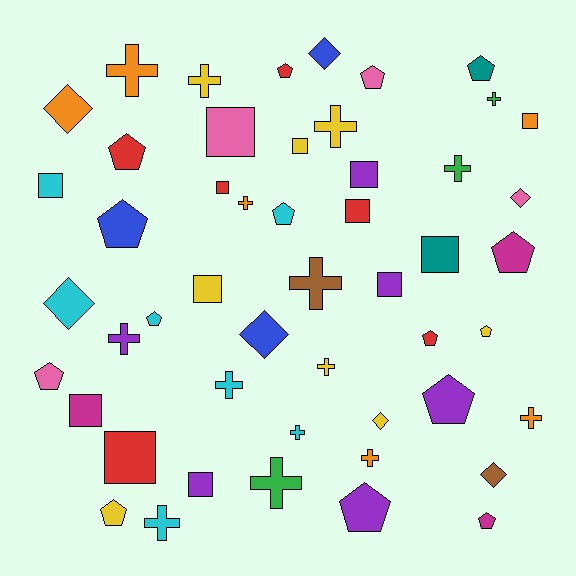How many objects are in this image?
There are 50 objects.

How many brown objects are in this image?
There are 2 brown objects.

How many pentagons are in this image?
There are 15 pentagons.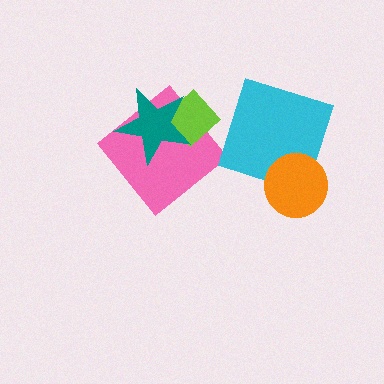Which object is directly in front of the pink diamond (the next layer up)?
The lime diamond is directly in front of the pink diamond.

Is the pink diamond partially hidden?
Yes, it is partially covered by another shape.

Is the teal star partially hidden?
No, no other shape covers it.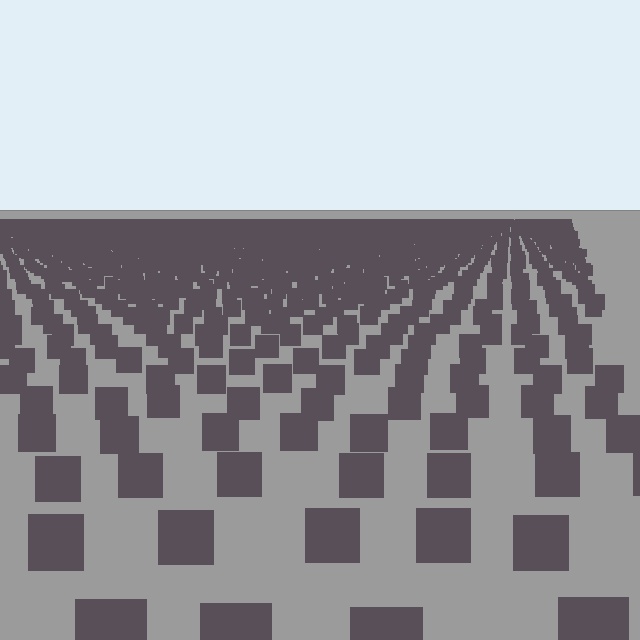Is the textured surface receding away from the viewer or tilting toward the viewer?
The surface is receding away from the viewer. Texture elements get smaller and denser toward the top.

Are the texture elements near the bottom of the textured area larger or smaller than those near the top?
Larger. Near the bottom, elements are closer to the viewer and appear at a bigger on-screen size.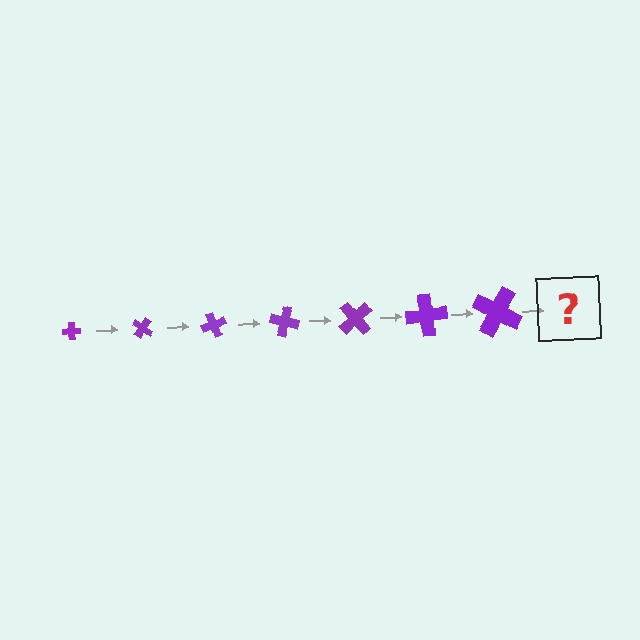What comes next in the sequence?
The next element should be a cross, larger than the previous one and rotated 245 degrees from the start.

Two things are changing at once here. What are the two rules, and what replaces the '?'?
The two rules are that the cross grows larger each step and it rotates 35 degrees each step. The '?' should be a cross, larger than the previous one and rotated 245 degrees from the start.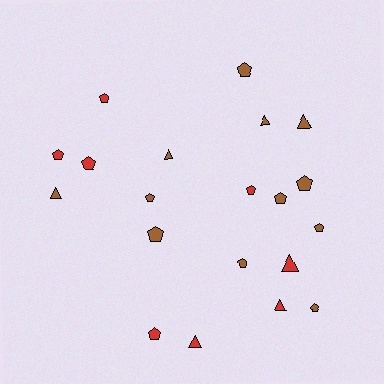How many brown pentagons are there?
There are 8 brown pentagons.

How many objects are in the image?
There are 20 objects.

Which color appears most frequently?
Brown, with 12 objects.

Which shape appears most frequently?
Pentagon, with 13 objects.